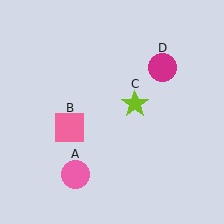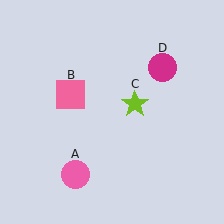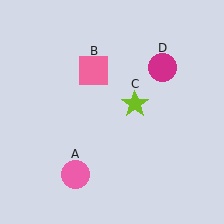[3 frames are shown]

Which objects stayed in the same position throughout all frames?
Pink circle (object A) and lime star (object C) and magenta circle (object D) remained stationary.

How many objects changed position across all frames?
1 object changed position: pink square (object B).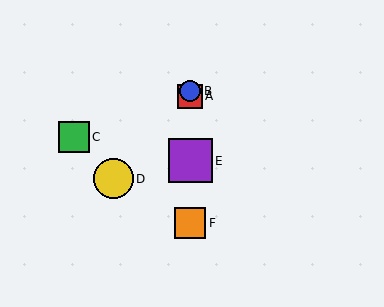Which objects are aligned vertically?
Objects A, B, E, F are aligned vertically.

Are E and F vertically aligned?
Yes, both are at x≈190.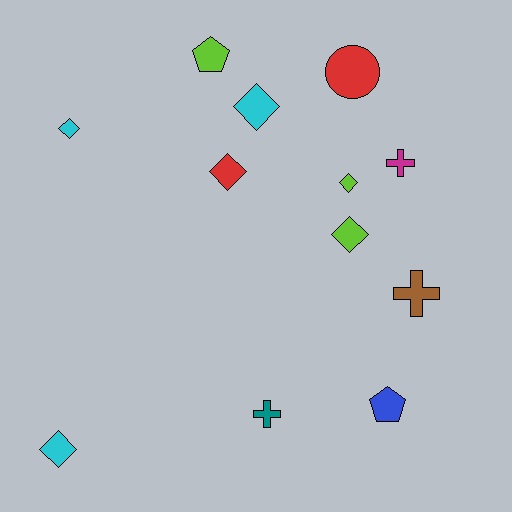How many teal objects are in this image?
There is 1 teal object.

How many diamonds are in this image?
There are 6 diamonds.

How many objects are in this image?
There are 12 objects.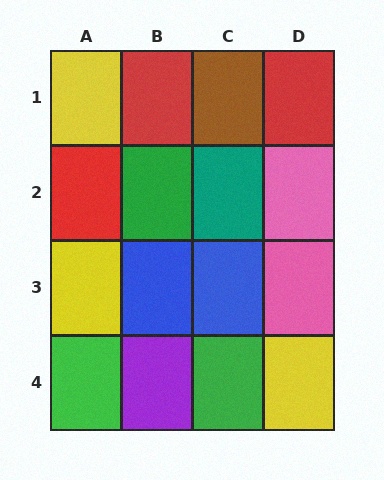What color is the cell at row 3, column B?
Blue.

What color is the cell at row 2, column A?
Red.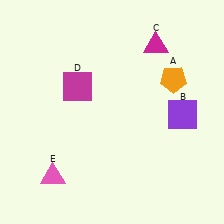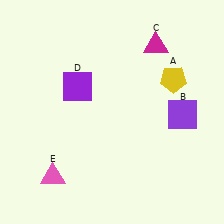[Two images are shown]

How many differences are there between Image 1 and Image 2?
There are 2 differences between the two images.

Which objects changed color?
A changed from orange to yellow. D changed from magenta to purple.